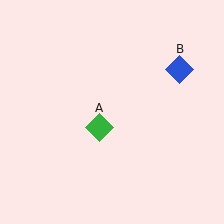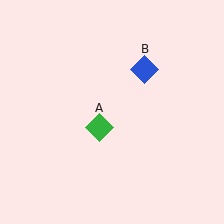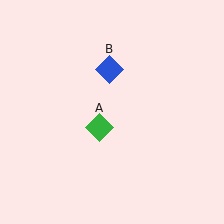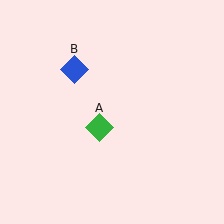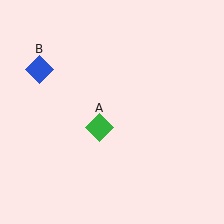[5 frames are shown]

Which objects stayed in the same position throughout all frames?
Green diamond (object A) remained stationary.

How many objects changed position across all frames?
1 object changed position: blue diamond (object B).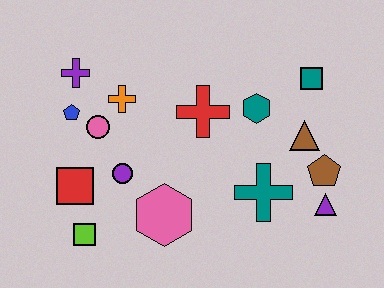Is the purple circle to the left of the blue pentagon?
No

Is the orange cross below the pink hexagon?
No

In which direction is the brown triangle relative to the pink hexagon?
The brown triangle is to the right of the pink hexagon.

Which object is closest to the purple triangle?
The brown pentagon is closest to the purple triangle.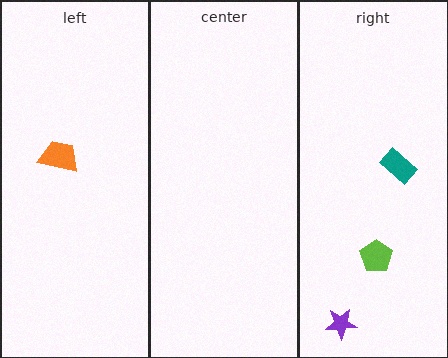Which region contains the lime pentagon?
The right region.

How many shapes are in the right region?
3.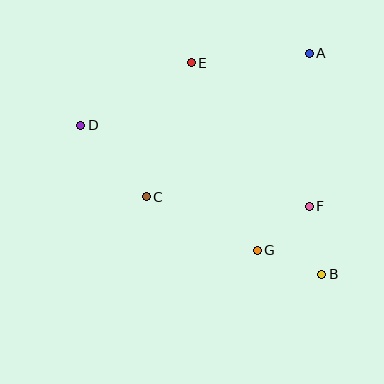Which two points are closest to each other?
Points F and G are closest to each other.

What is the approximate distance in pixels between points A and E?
The distance between A and E is approximately 118 pixels.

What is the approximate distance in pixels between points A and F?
The distance between A and F is approximately 153 pixels.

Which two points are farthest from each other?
Points B and D are farthest from each other.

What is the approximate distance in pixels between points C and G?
The distance between C and G is approximately 123 pixels.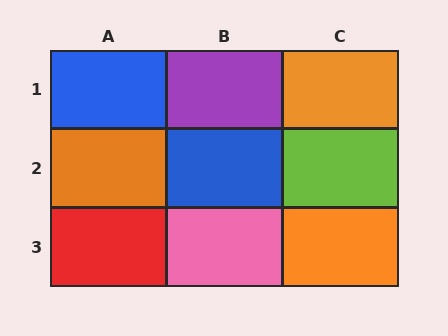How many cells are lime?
1 cell is lime.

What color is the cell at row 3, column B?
Pink.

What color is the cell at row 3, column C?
Orange.